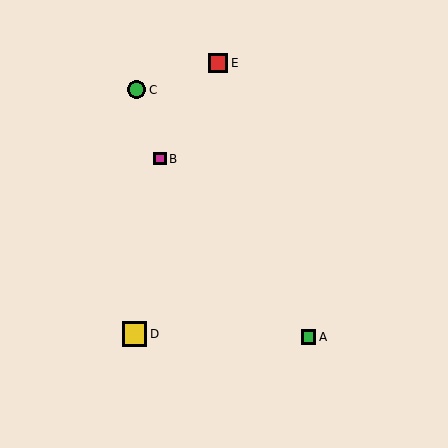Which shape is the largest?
The yellow square (labeled D) is the largest.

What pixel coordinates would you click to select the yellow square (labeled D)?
Click at (134, 334) to select the yellow square D.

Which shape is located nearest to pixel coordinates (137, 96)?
The green circle (labeled C) at (137, 90) is nearest to that location.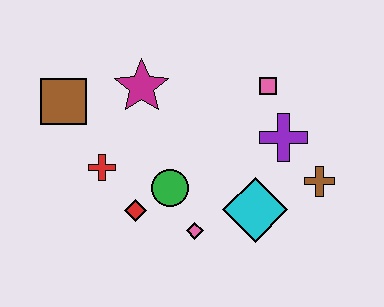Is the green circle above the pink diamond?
Yes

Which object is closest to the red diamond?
The green circle is closest to the red diamond.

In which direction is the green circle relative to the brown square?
The green circle is to the right of the brown square.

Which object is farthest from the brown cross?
The brown square is farthest from the brown cross.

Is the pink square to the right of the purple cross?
No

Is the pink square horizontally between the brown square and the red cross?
No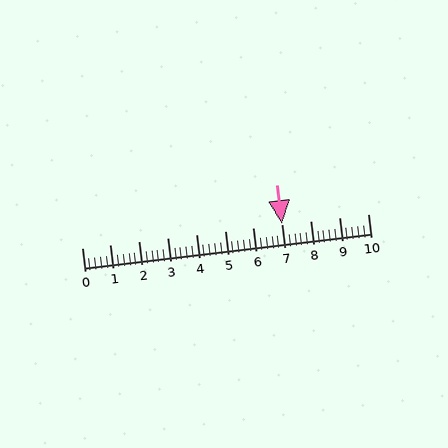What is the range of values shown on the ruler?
The ruler shows values from 0 to 10.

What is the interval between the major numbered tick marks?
The major tick marks are spaced 1 units apart.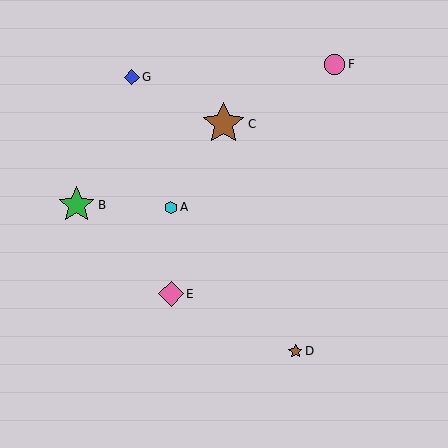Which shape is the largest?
The brown star (labeled C) is the largest.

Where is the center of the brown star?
The center of the brown star is at (295, 351).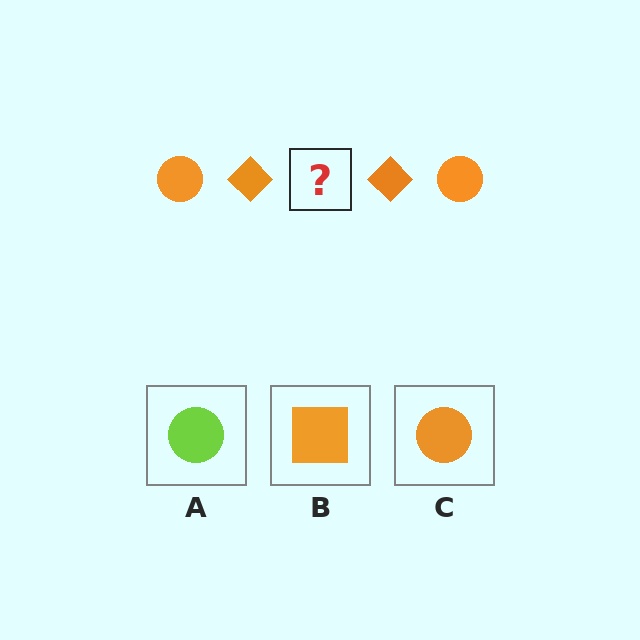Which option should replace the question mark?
Option C.